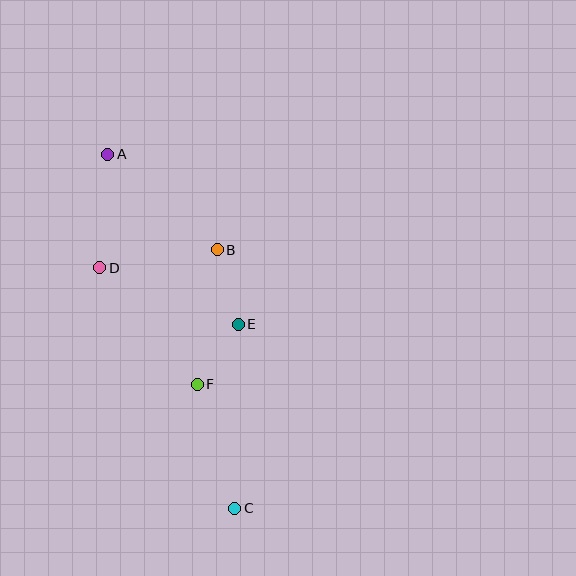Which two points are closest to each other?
Points E and F are closest to each other.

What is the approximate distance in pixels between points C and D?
The distance between C and D is approximately 276 pixels.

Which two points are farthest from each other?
Points A and C are farthest from each other.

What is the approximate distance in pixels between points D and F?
The distance between D and F is approximately 152 pixels.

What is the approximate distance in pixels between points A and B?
The distance between A and B is approximately 145 pixels.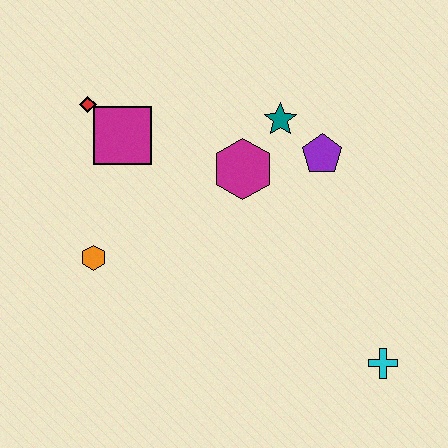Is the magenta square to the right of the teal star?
No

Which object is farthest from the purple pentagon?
The orange hexagon is farthest from the purple pentagon.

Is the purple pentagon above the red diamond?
No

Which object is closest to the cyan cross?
The purple pentagon is closest to the cyan cross.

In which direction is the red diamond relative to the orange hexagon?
The red diamond is above the orange hexagon.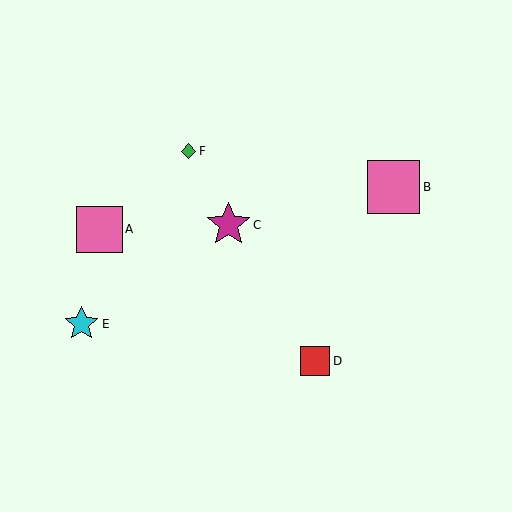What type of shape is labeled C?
Shape C is a magenta star.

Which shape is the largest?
The pink square (labeled B) is the largest.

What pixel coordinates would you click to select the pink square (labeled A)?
Click at (99, 229) to select the pink square A.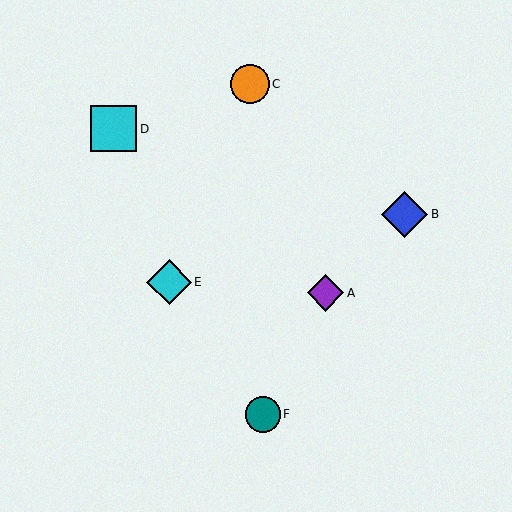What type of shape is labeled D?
Shape D is a cyan square.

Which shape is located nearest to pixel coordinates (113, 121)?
The cyan square (labeled D) at (114, 129) is nearest to that location.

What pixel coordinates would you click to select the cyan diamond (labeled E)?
Click at (169, 282) to select the cyan diamond E.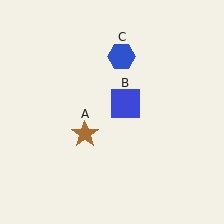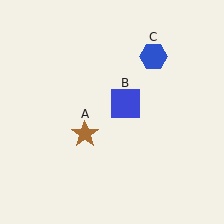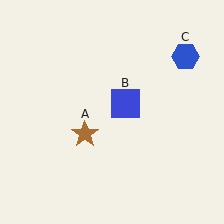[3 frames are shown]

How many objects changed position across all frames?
1 object changed position: blue hexagon (object C).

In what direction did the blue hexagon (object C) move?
The blue hexagon (object C) moved right.